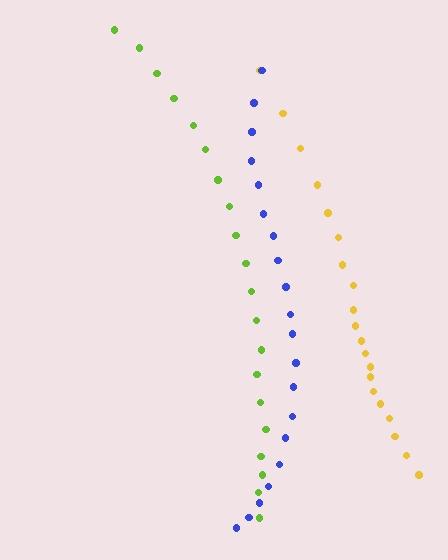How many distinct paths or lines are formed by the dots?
There are 3 distinct paths.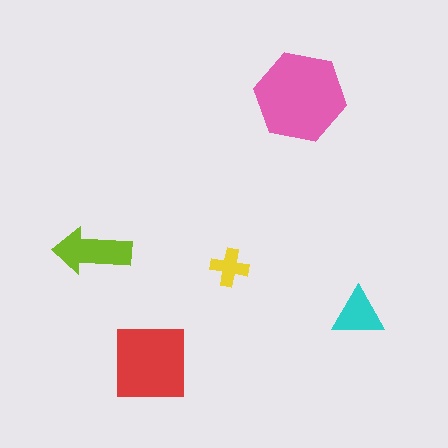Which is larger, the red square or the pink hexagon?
The pink hexagon.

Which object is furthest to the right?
The cyan triangle is rightmost.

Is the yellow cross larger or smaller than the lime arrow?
Smaller.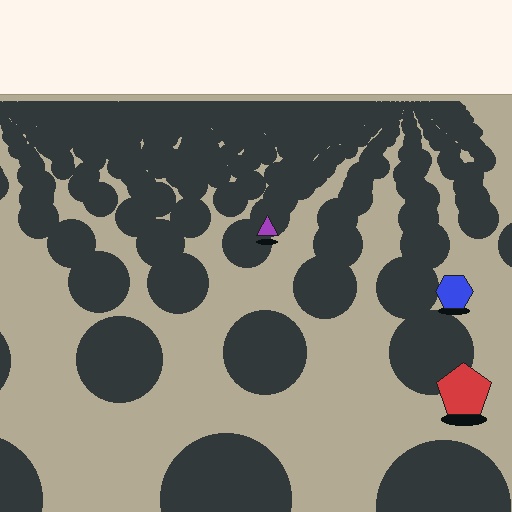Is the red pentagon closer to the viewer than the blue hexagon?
Yes. The red pentagon is closer — you can tell from the texture gradient: the ground texture is coarser near it.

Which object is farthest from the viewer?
The purple triangle is farthest from the viewer. It appears smaller and the ground texture around it is denser.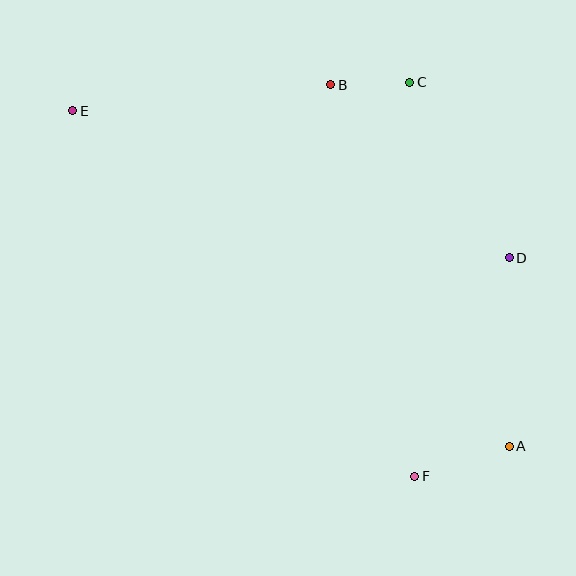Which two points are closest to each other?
Points B and C are closest to each other.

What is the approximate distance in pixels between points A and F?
The distance between A and F is approximately 99 pixels.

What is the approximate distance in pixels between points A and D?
The distance between A and D is approximately 188 pixels.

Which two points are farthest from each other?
Points A and E are farthest from each other.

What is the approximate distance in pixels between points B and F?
The distance between B and F is approximately 400 pixels.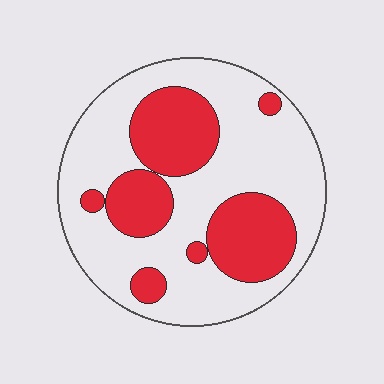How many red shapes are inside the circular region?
7.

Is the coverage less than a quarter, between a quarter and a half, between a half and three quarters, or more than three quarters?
Between a quarter and a half.